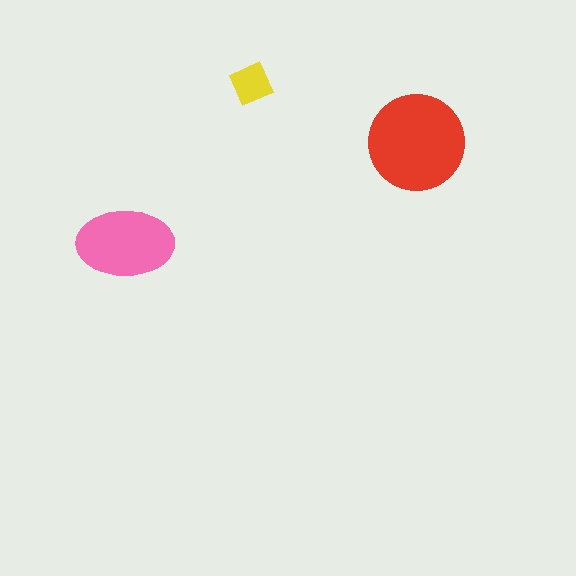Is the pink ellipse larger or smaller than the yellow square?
Larger.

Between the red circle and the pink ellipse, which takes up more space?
The red circle.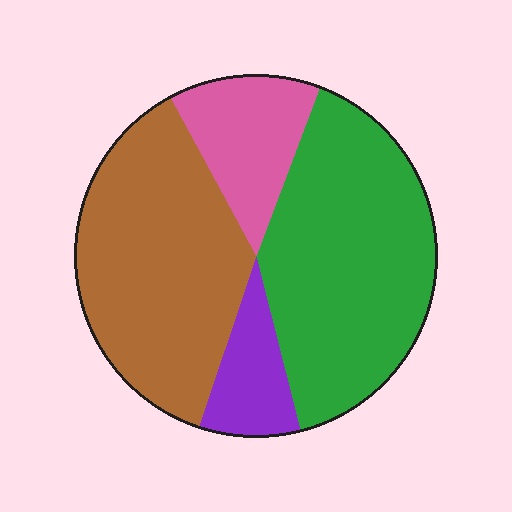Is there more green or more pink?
Green.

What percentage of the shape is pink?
Pink takes up about one eighth (1/8) of the shape.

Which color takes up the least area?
Purple, at roughly 10%.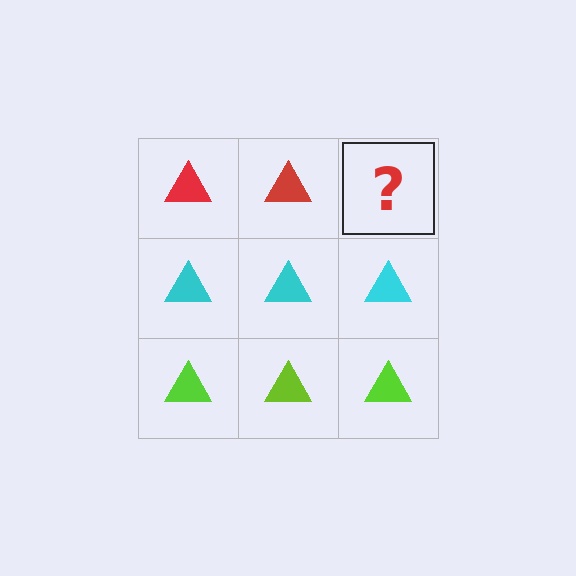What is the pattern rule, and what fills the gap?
The rule is that each row has a consistent color. The gap should be filled with a red triangle.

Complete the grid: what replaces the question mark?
The question mark should be replaced with a red triangle.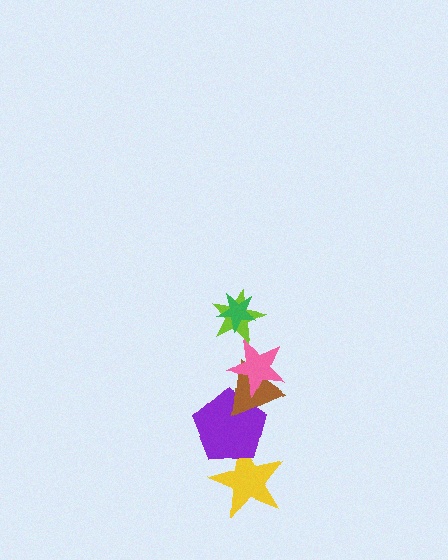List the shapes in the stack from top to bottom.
From top to bottom: the green star, the lime star, the pink star, the brown triangle, the purple pentagon, the yellow star.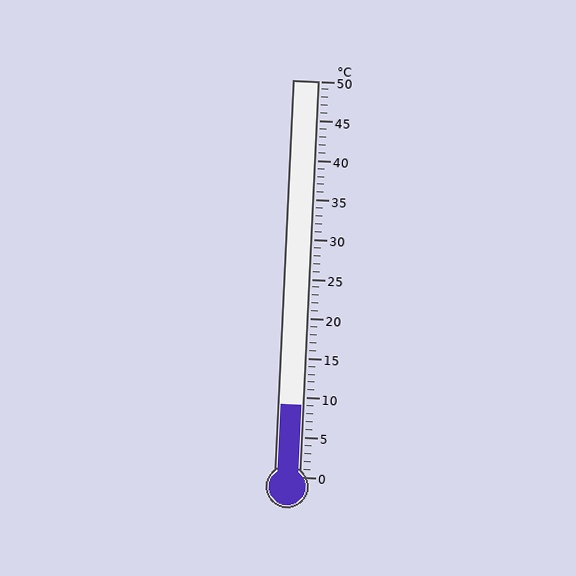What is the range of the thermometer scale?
The thermometer scale ranges from 0°C to 50°C.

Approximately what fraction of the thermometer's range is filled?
The thermometer is filled to approximately 20% of its range.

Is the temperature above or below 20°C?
The temperature is below 20°C.